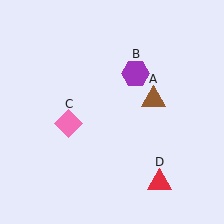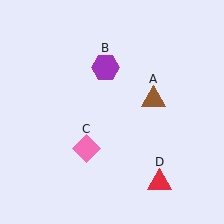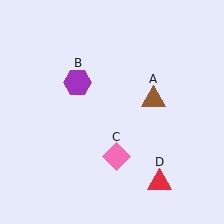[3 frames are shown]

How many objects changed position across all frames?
2 objects changed position: purple hexagon (object B), pink diamond (object C).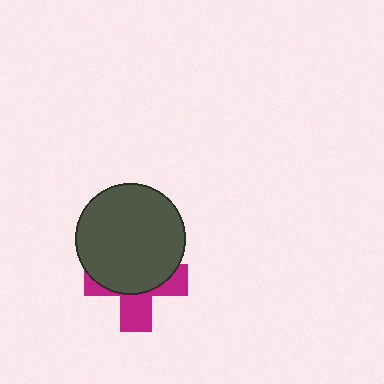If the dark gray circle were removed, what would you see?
You would see the complete magenta cross.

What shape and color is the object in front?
The object in front is a dark gray circle.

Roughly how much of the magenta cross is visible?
A small part of it is visible (roughly 40%).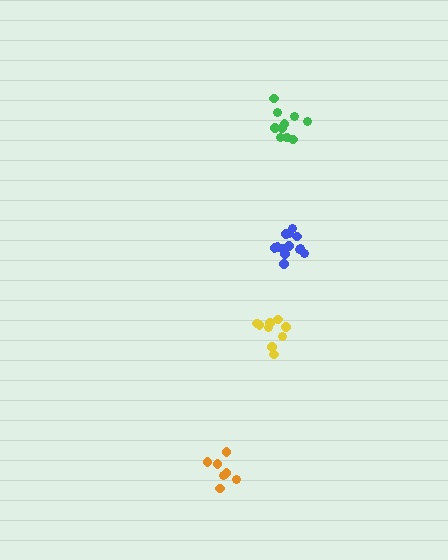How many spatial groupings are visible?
There are 4 spatial groupings.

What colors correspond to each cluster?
The clusters are colored: blue, yellow, green, orange.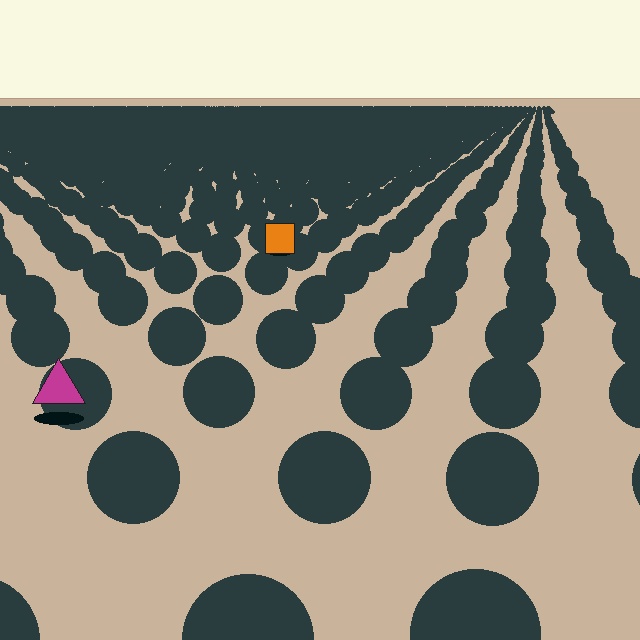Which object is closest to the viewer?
The magenta triangle is closest. The texture marks near it are larger and more spread out.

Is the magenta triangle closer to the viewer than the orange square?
Yes. The magenta triangle is closer — you can tell from the texture gradient: the ground texture is coarser near it.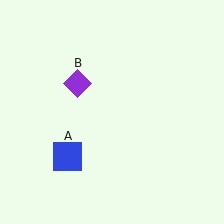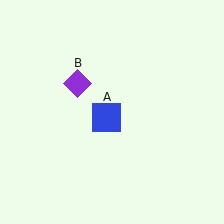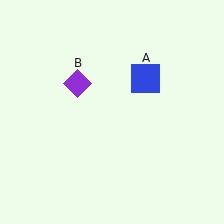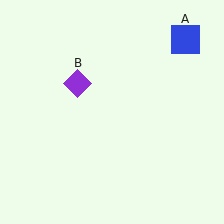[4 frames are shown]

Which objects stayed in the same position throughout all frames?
Purple diamond (object B) remained stationary.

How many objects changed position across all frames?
1 object changed position: blue square (object A).